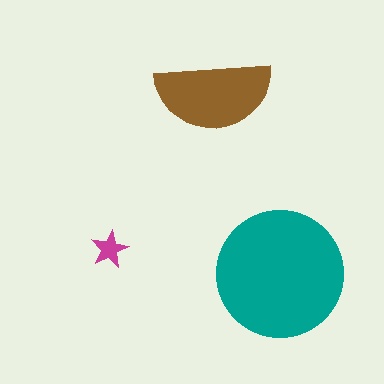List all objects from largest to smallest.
The teal circle, the brown semicircle, the magenta star.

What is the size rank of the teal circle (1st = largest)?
1st.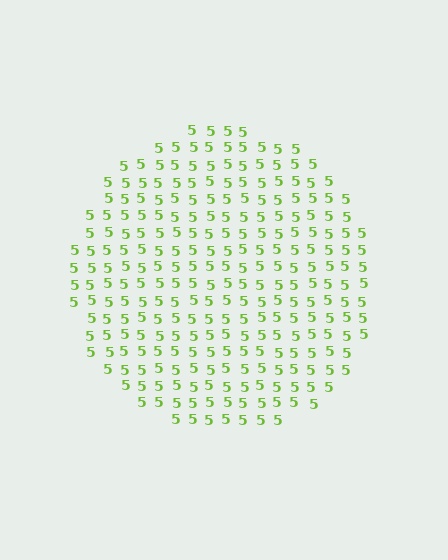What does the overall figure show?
The overall figure shows a circle.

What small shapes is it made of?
It is made of small digit 5's.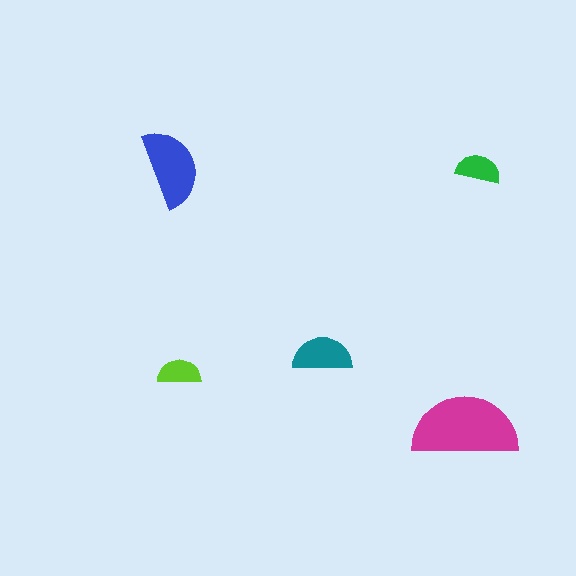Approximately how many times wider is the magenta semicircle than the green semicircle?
About 2.5 times wider.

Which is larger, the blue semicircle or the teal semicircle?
The blue one.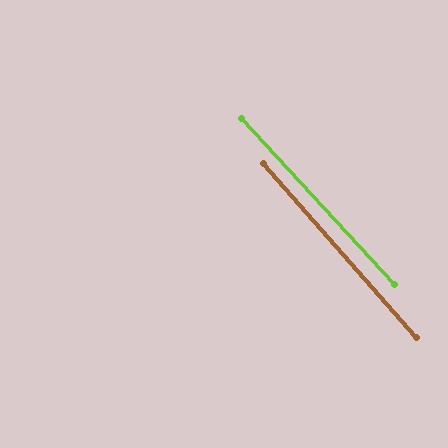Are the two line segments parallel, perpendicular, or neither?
Parallel — their directions differ by only 1.2°.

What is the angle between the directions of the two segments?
Approximately 1 degree.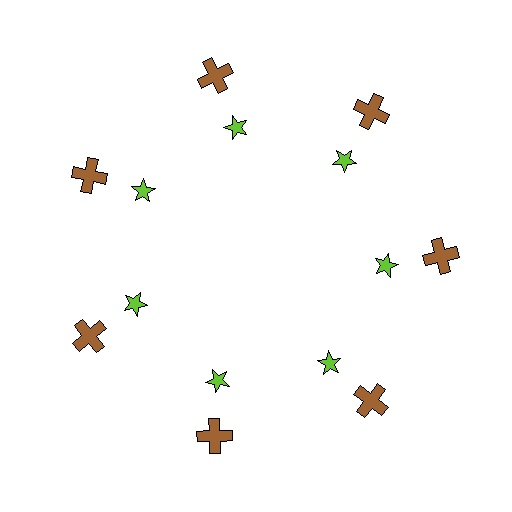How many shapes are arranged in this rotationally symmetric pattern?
There are 14 shapes, arranged in 7 groups of 2.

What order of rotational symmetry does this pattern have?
This pattern has 7-fold rotational symmetry.